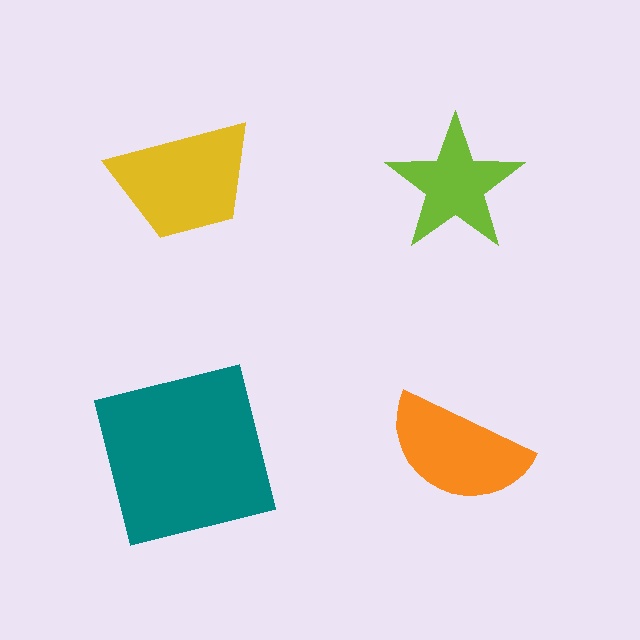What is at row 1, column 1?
A yellow trapezoid.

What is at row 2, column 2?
An orange semicircle.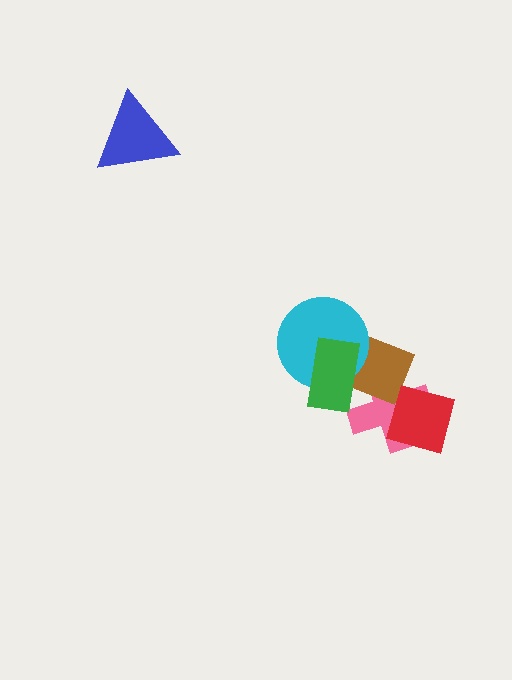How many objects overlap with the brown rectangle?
3 objects overlap with the brown rectangle.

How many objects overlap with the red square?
1 object overlaps with the red square.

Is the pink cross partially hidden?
Yes, it is partially covered by another shape.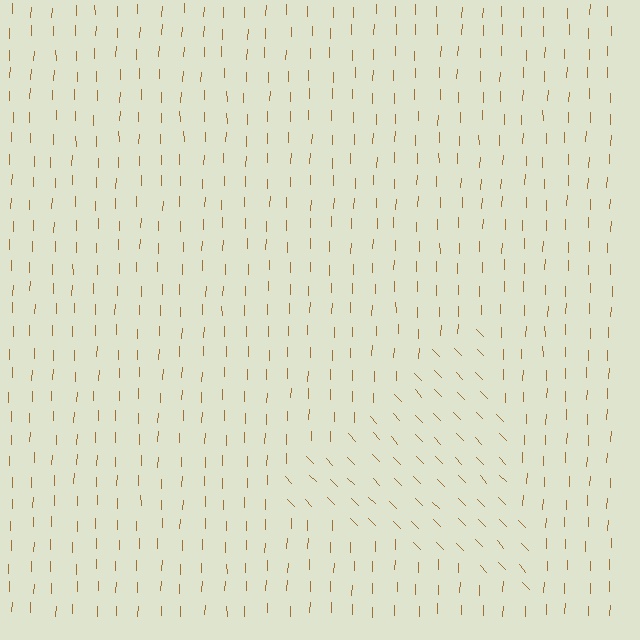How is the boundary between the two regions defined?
The boundary is defined purely by a change in line orientation (approximately 45 degrees difference). All lines are the same color and thickness.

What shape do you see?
I see a triangle.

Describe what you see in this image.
The image is filled with small brown line segments. A triangle region in the image has lines oriented differently from the surrounding lines, creating a visible texture boundary.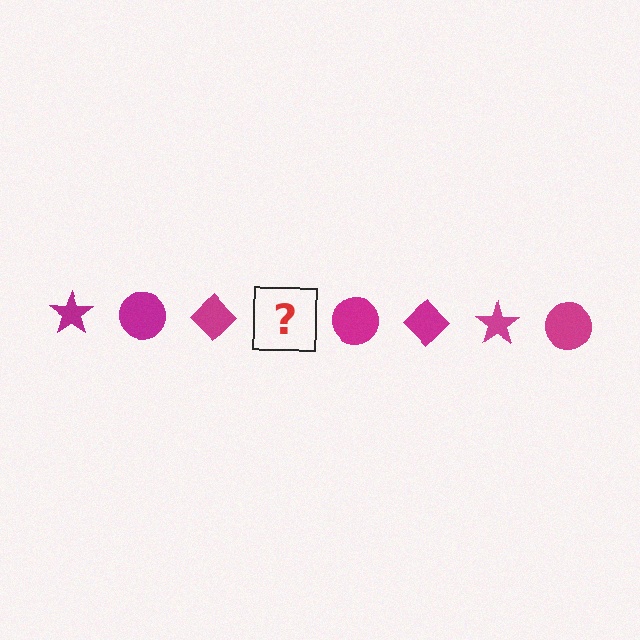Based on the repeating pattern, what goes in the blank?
The blank should be a magenta star.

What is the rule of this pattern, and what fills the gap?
The rule is that the pattern cycles through star, circle, diamond shapes in magenta. The gap should be filled with a magenta star.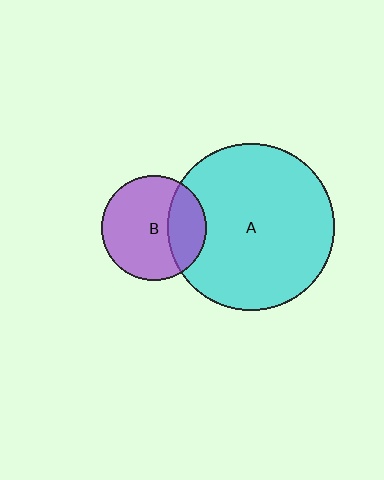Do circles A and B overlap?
Yes.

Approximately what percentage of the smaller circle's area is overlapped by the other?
Approximately 30%.